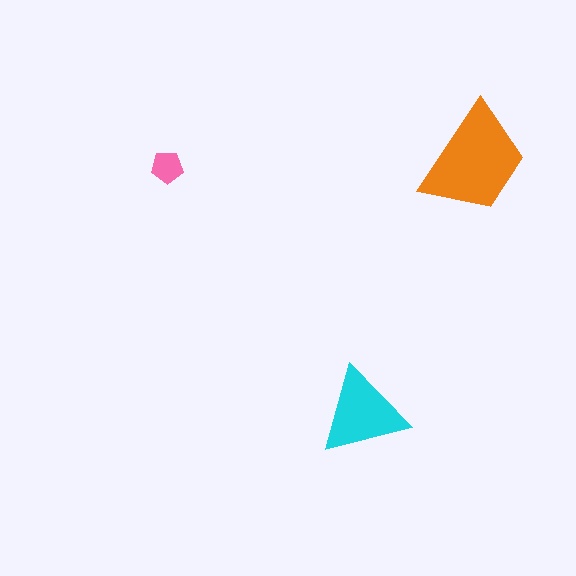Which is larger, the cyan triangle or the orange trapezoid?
The orange trapezoid.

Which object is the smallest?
The pink pentagon.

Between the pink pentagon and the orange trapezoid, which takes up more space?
The orange trapezoid.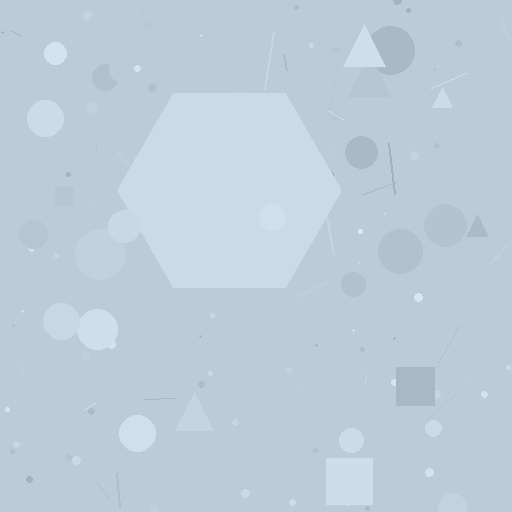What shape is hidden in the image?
A hexagon is hidden in the image.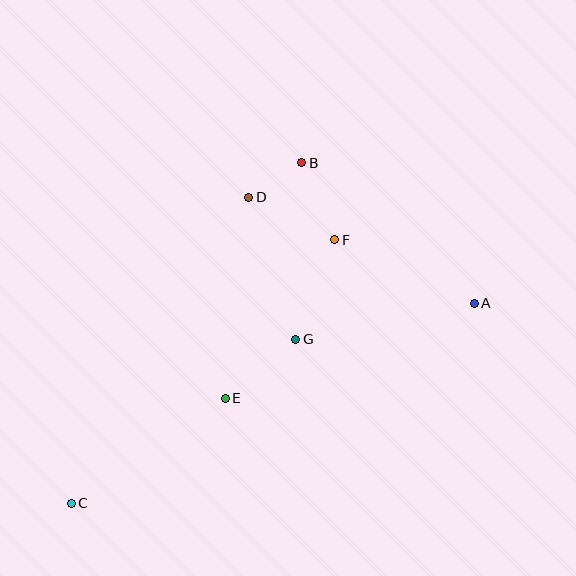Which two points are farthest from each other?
Points A and C are farthest from each other.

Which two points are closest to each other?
Points B and D are closest to each other.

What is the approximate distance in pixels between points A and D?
The distance between A and D is approximately 249 pixels.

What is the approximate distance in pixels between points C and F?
The distance between C and F is approximately 372 pixels.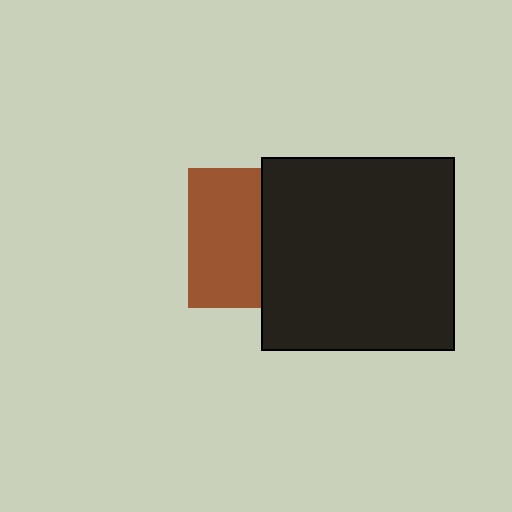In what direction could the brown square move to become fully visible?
The brown square could move left. That would shift it out from behind the black square entirely.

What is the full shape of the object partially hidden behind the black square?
The partially hidden object is a brown square.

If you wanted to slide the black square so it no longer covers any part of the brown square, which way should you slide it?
Slide it right — that is the most direct way to separate the two shapes.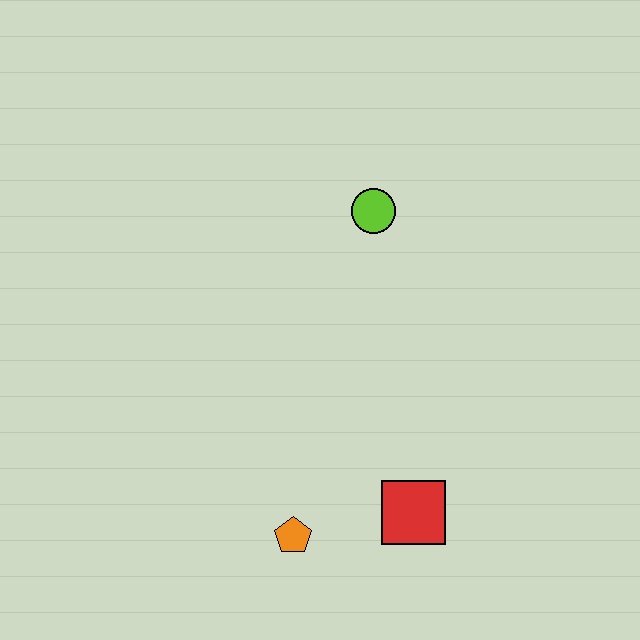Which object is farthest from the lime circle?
The orange pentagon is farthest from the lime circle.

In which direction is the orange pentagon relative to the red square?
The orange pentagon is to the left of the red square.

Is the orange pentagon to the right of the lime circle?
No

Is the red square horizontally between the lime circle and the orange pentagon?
No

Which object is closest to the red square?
The orange pentagon is closest to the red square.